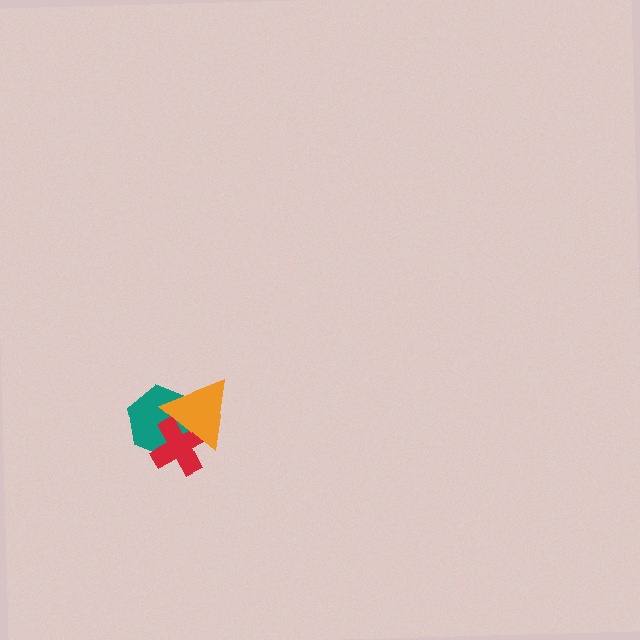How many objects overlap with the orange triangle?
2 objects overlap with the orange triangle.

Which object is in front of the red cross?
The orange triangle is in front of the red cross.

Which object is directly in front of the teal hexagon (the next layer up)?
The red cross is directly in front of the teal hexagon.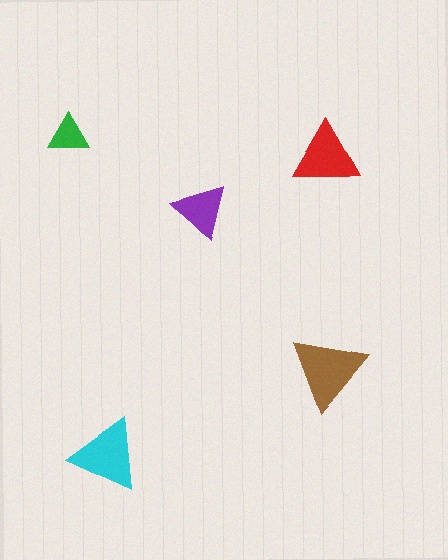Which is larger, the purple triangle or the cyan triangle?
The cyan one.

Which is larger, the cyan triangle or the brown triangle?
The brown one.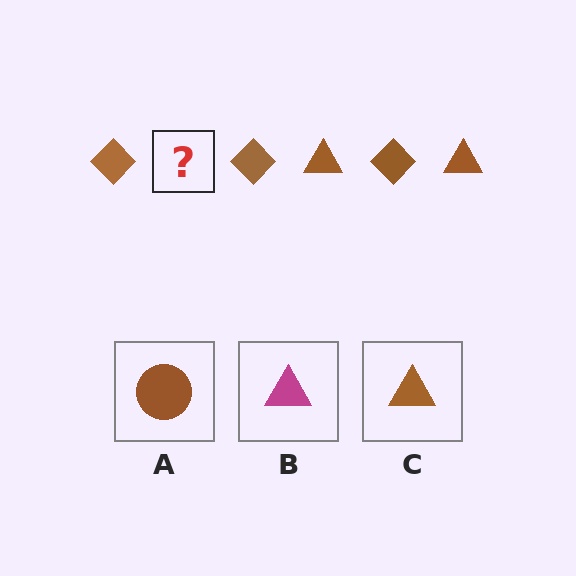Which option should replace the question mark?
Option C.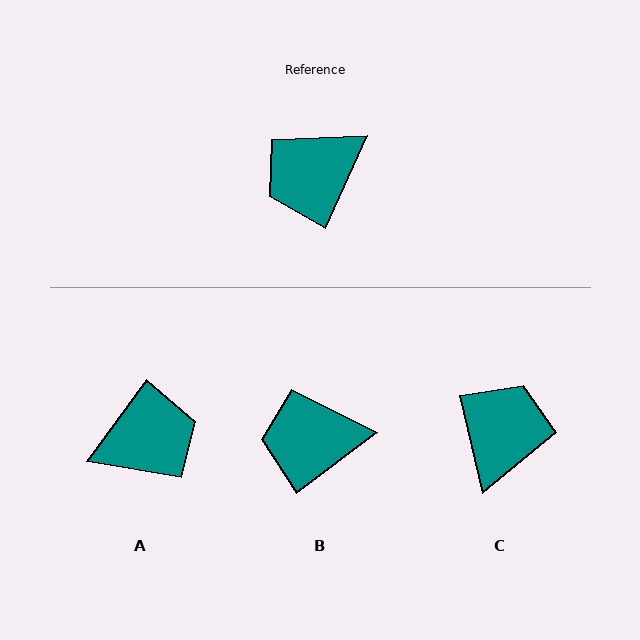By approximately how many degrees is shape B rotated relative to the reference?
Approximately 29 degrees clockwise.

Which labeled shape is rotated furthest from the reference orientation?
A, about 168 degrees away.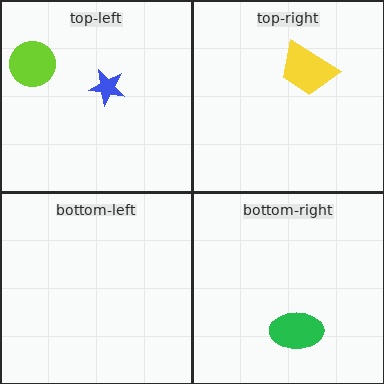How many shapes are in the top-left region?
2.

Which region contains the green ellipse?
The bottom-right region.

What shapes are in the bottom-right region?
The green ellipse.